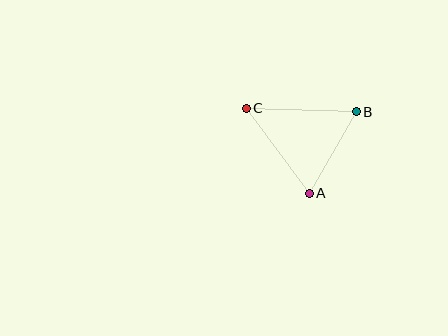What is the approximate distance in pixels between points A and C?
The distance between A and C is approximately 106 pixels.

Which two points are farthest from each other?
Points B and C are farthest from each other.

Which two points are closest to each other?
Points A and B are closest to each other.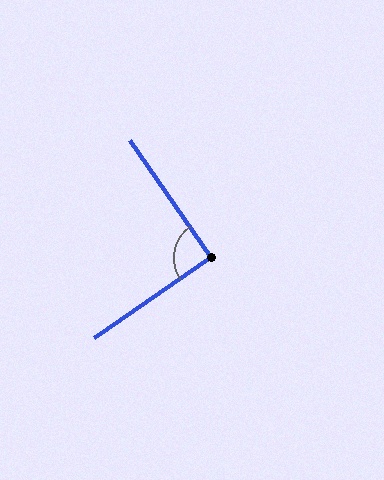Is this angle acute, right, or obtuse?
It is approximately a right angle.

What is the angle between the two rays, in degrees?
Approximately 90 degrees.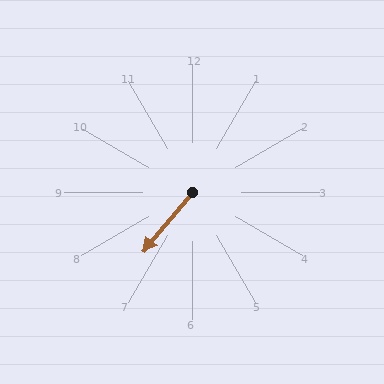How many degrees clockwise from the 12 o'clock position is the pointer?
Approximately 219 degrees.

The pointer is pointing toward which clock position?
Roughly 7 o'clock.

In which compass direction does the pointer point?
Southwest.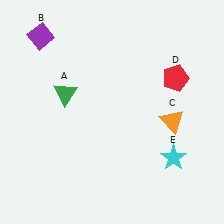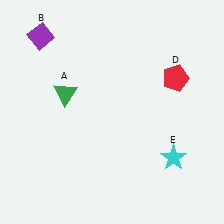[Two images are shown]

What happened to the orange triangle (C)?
The orange triangle (C) was removed in Image 2. It was in the bottom-right area of Image 1.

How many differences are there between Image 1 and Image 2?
There is 1 difference between the two images.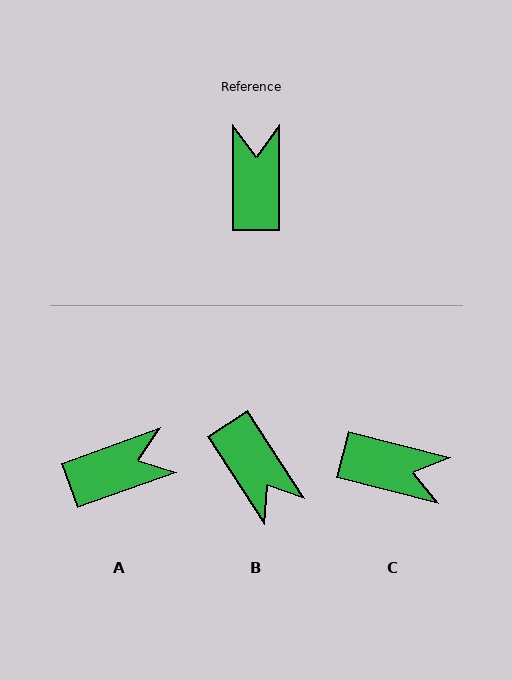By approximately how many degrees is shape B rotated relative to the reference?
Approximately 147 degrees clockwise.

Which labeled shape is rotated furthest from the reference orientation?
B, about 147 degrees away.